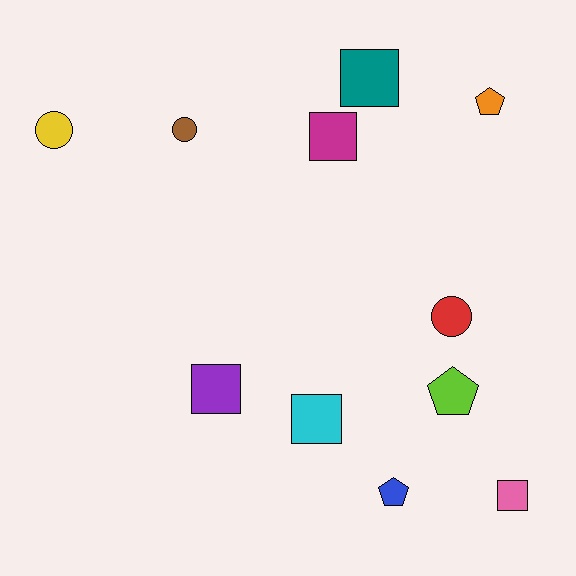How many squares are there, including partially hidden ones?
There are 5 squares.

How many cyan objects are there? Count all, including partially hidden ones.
There is 1 cyan object.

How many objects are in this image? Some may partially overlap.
There are 11 objects.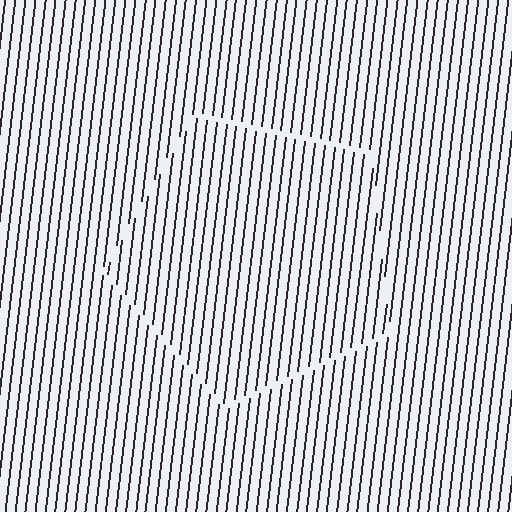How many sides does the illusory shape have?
5 sides — the line-ends trace a pentagon.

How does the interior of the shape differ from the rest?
The interior of the shape contains the same grating, shifted by half a period — the contour is defined by the phase discontinuity where line-ends from the inner and outer gratings abut.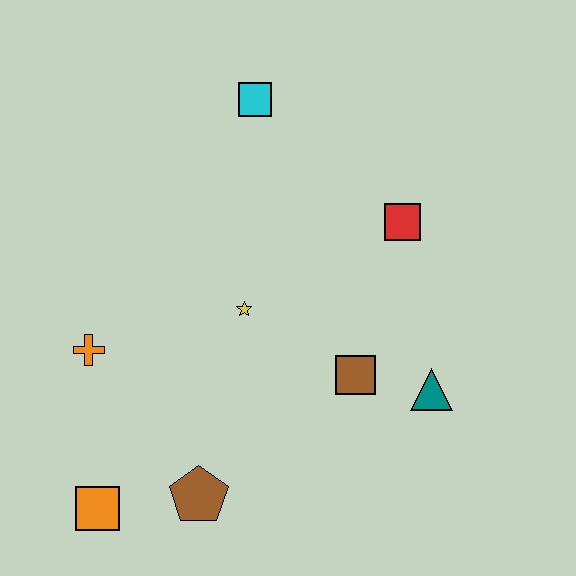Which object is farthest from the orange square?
The cyan square is farthest from the orange square.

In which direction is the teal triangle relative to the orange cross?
The teal triangle is to the right of the orange cross.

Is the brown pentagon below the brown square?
Yes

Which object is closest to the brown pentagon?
The orange square is closest to the brown pentagon.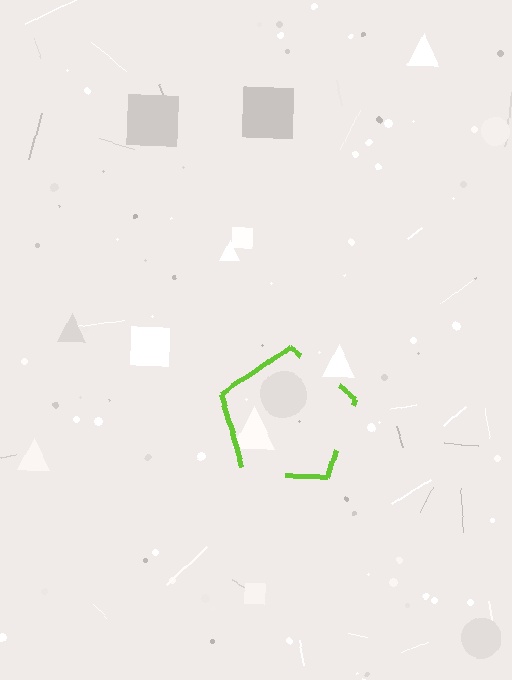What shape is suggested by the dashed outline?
The dashed outline suggests a pentagon.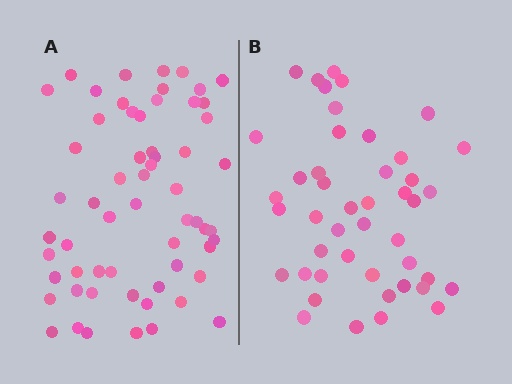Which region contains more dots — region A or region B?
Region A (the left region) has more dots.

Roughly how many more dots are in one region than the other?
Region A has approximately 15 more dots than region B.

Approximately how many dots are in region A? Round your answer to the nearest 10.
About 60 dots.